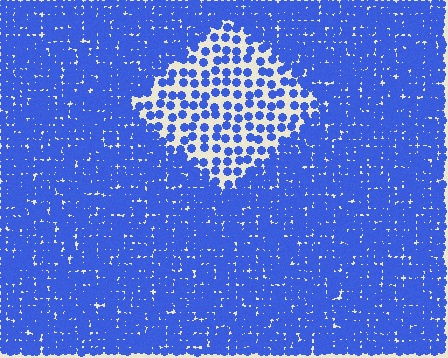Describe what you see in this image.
The image contains small blue elements arranged at two different densities. A diamond-shaped region is visible where the elements are less densely packed than the surrounding area.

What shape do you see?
I see a diamond.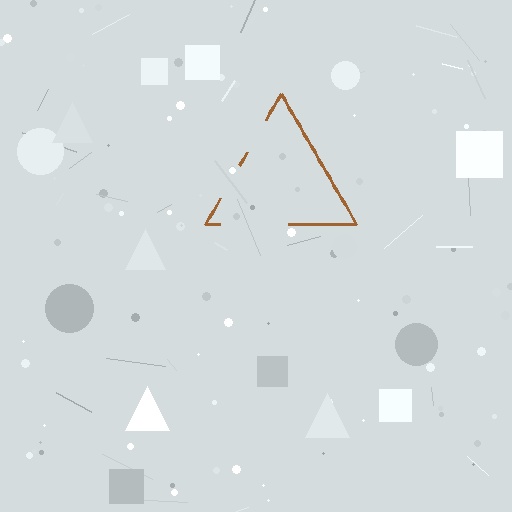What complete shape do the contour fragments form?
The contour fragments form a triangle.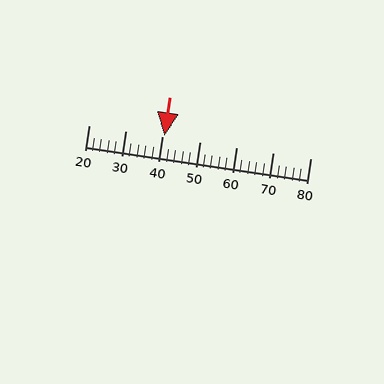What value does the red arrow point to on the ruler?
The red arrow points to approximately 40.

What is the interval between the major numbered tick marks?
The major tick marks are spaced 10 units apart.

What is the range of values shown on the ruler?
The ruler shows values from 20 to 80.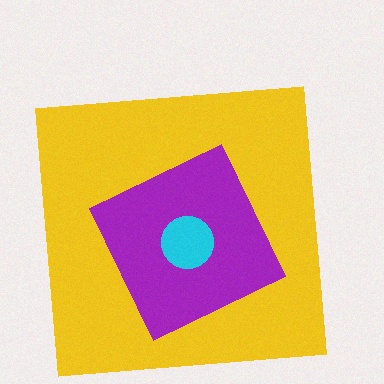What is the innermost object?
The cyan circle.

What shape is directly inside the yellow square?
The purple diamond.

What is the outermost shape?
The yellow square.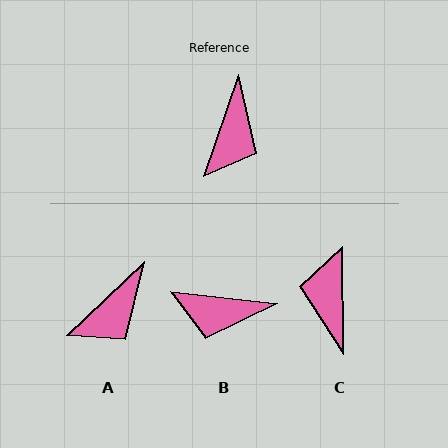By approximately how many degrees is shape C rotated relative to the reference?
Approximately 160 degrees clockwise.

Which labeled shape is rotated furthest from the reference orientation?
C, about 160 degrees away.